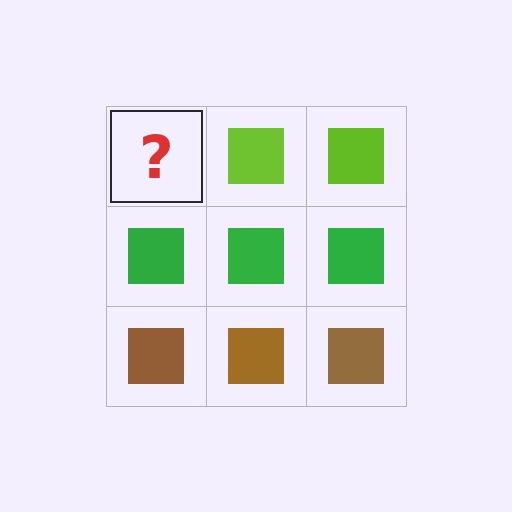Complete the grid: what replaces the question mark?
The question mark should be replaced with a lime square.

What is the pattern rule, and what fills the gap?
The rule is that each row has a consistent color. The gap should be filled with a lime square.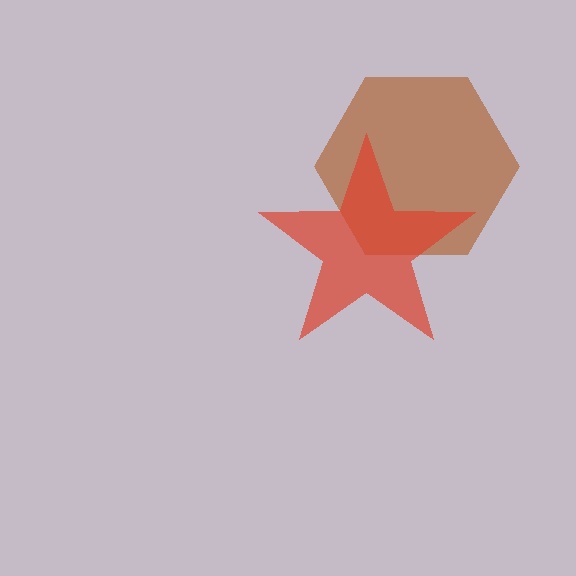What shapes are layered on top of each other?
The layered shapes are: a brown hexagon, a red star.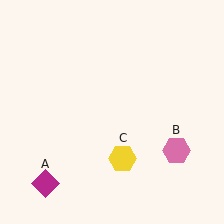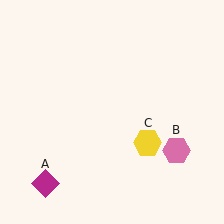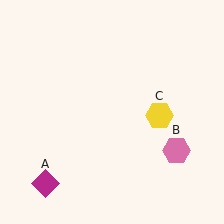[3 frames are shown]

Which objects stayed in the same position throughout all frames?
Magenta diamond (object A) and pink hexagon (object B) remained stationary.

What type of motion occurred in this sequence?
The yellow hexagon (object C) rotated counterclockwise around the center of the scene.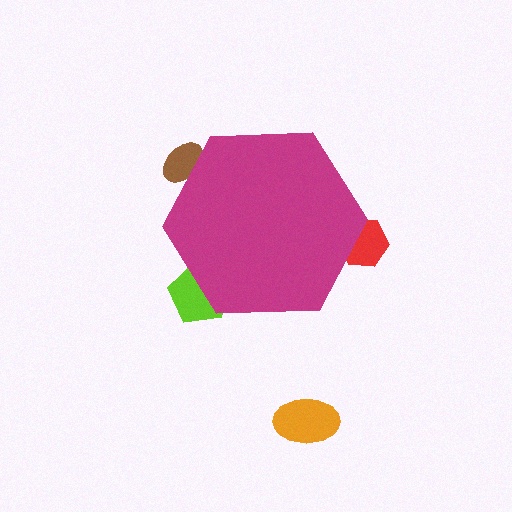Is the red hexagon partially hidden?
Yes, the red hexagon is partially hidden behind the magenta hexagon.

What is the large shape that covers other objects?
A magenta hexagon.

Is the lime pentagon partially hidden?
Yes, the lime pentagon is partially hidden behind the magenta hexagon.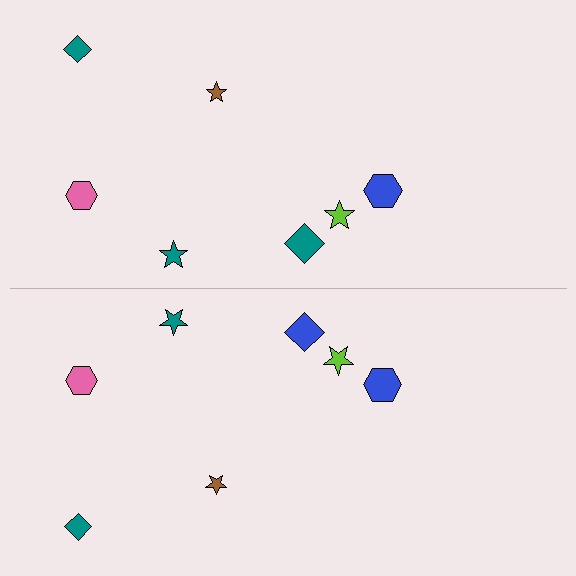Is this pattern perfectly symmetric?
No, the pattern is not perfectly symmetric. The blue diamond on the bottom side breaks the symmetry — its mirror counterpart is teal.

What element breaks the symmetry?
The blue diamond on the bottom side breaks the symmetry — its mirror counterpart is teal.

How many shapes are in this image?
There are 14 shapes in this image.